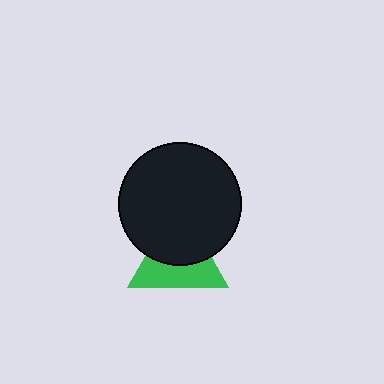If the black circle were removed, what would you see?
You would see the complete green triangle.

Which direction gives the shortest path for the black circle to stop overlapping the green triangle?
Moving up gives the shortest separation.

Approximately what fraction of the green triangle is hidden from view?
Roughly 52% of the green triangle is hidden behind the black circle.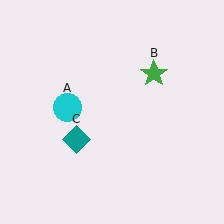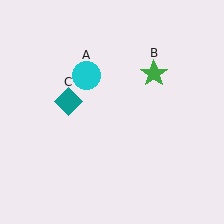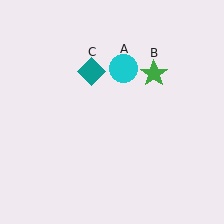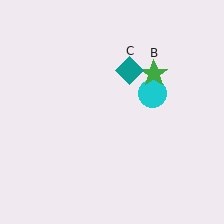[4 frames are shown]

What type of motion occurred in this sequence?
The cyan circle (object A), teal diamond (object C) rotated clockwise around the center of the scene.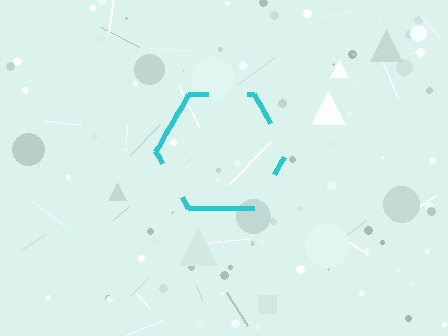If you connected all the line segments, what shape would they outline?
They would outline a hexagon.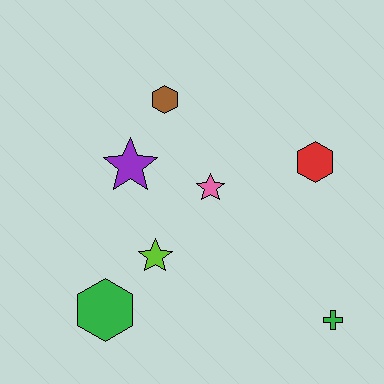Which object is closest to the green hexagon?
The lime star is closest to the green hexagon.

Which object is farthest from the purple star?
The green cross is farthest from the purple star.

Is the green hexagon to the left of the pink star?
Yes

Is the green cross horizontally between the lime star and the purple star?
No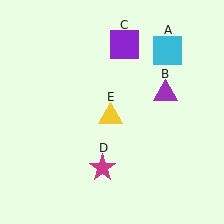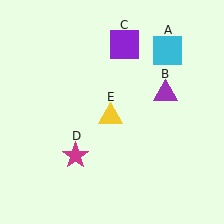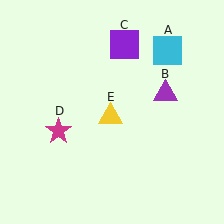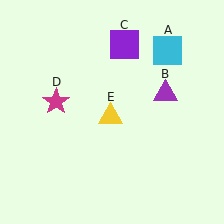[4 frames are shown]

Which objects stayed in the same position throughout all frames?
Cyan square (object A) and purple triangle (object B) and purple square (object C) and yellow triangle (object E) remained stationary.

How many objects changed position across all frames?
1 object changed position: magenta star (object D).